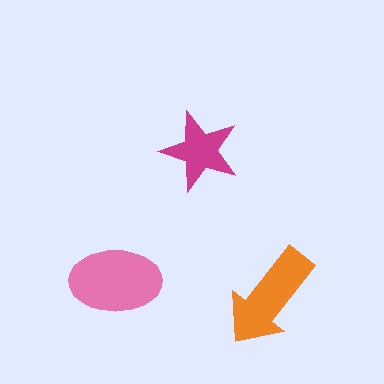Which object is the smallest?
The magenta star.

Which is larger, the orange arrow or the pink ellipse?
The pink ellipse.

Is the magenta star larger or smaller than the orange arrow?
Smaller.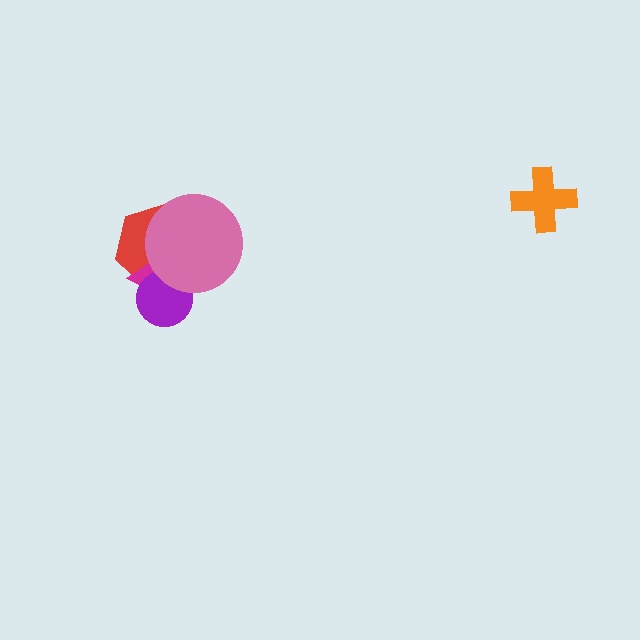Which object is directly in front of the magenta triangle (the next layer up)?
The purple circle is directly in front of the magenta triangle.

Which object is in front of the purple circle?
The pink circle is in front of the purple circle.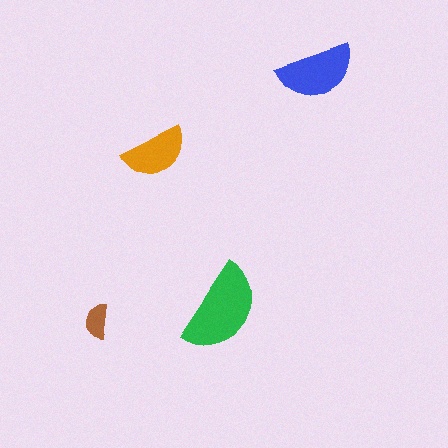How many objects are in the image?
There are 4 objects in the image.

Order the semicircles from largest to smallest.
the green one, the blue one, the orange one, the brown one.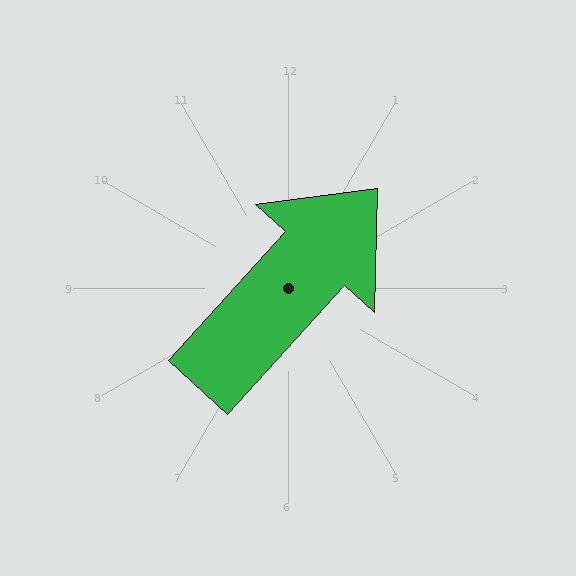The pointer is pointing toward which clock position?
Roughly 1 o'clock.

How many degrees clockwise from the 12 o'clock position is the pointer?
Approximately 42 degrees.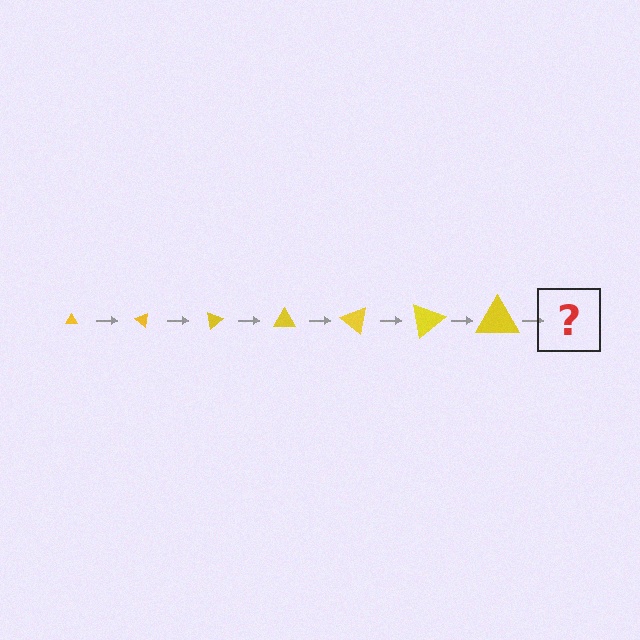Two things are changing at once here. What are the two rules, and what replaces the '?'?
The two rules are that the triangle grows larger each step and it rotates 40 degrees each step. The '?' should be a triangle, larger than the previous one and rotated 280 degrees from the start.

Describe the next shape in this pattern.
It should be a triangle, larger than the previous one and rotated 280 degrees from the start.